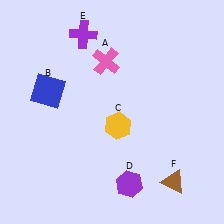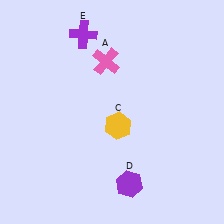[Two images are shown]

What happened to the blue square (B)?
The blue square (B) was removed in Image 2. It was in the top-left area of Image 1.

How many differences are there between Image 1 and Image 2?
There are 2 differences between the two images.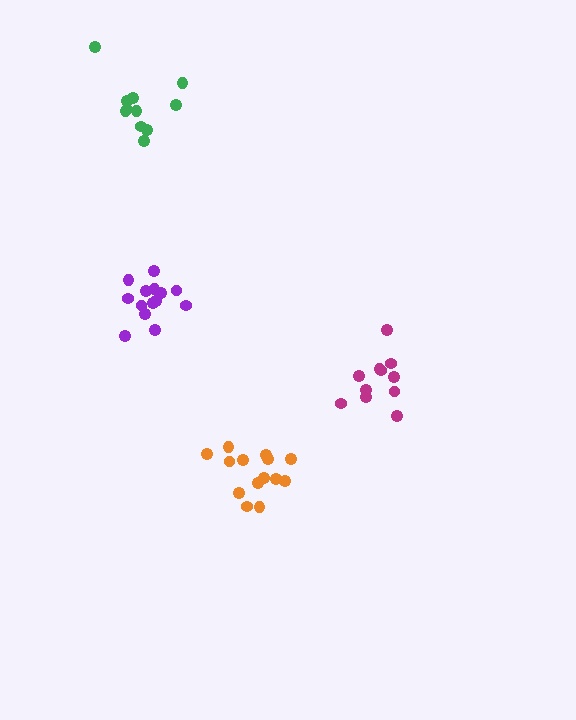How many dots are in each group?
Group 1: 11 dots, Group 2: 11 dots, Group 3: 14 dots, Group 4: 14 dots (50 total).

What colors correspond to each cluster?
The clusters are colored: magenta, green, orange, purple.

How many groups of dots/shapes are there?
There are 4 groups.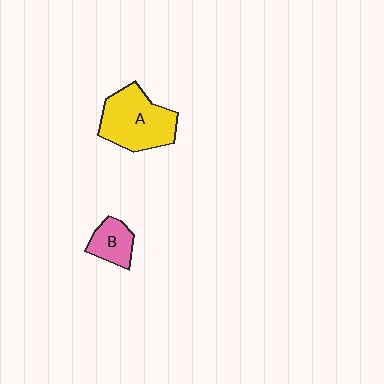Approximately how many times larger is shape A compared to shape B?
Approximately 2.2 times.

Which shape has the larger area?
Shape A (yellow).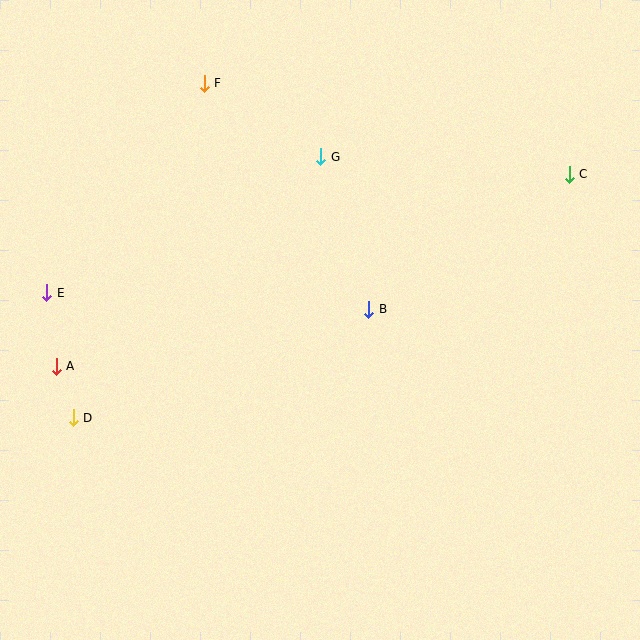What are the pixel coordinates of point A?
Point A is at (56, 366).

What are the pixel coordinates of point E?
Point E is at (47, 293).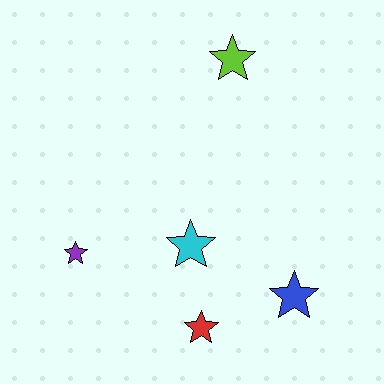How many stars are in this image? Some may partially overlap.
There are 5 stars.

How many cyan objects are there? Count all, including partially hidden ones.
There is 1 cyan object.